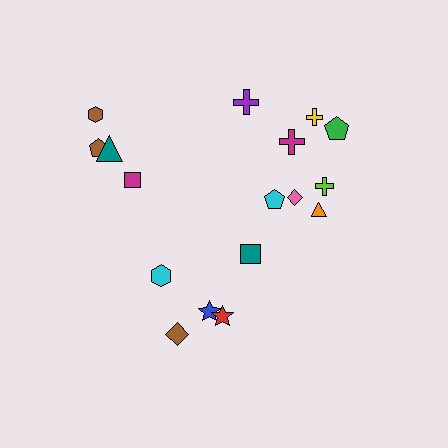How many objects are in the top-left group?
There are 4 objects.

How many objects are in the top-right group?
There are 8 objects.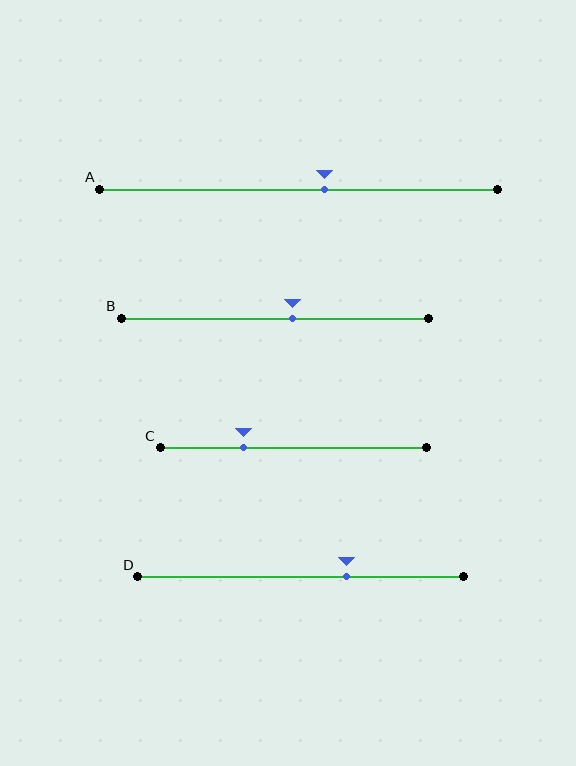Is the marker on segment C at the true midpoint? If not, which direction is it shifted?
No, the marker on segment C is shifted to the left by about 19% of the segment length.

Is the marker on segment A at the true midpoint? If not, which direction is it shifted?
No, the marker on segment A is shifted to the right by about 7% of the segment length.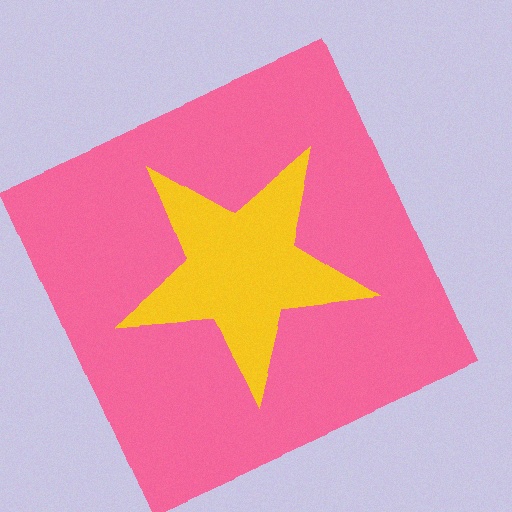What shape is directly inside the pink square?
The yellow star.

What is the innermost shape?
The yellow star.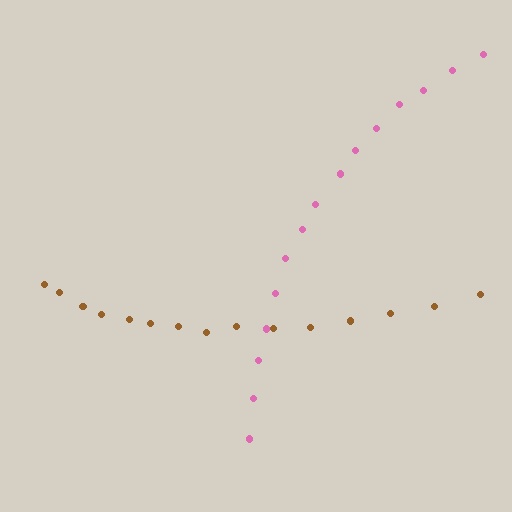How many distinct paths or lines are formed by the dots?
There are 2 distinct paths.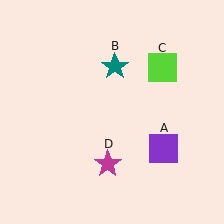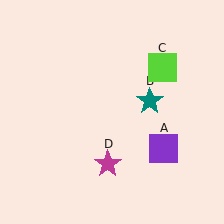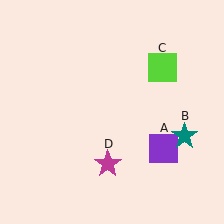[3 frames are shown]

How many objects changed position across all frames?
1 object changed position: teal star (object B).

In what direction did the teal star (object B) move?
The teal star (object B) moved down and to the right.